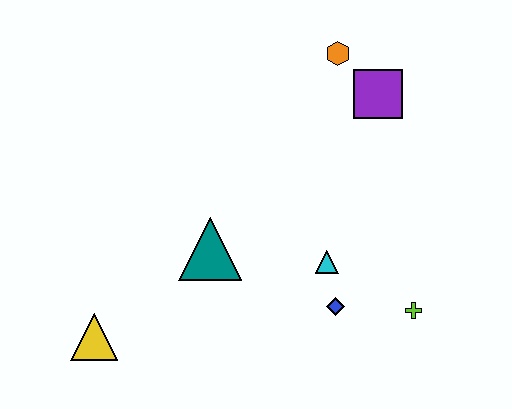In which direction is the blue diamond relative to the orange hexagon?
The blue diamond is below the orange hexagon.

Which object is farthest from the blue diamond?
The orange hexagon is farthest from the blue diamond.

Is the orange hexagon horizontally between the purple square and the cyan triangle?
Yes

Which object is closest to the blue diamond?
The cyan triangle is closest to the blue diamond.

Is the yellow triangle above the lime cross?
No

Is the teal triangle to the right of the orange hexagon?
No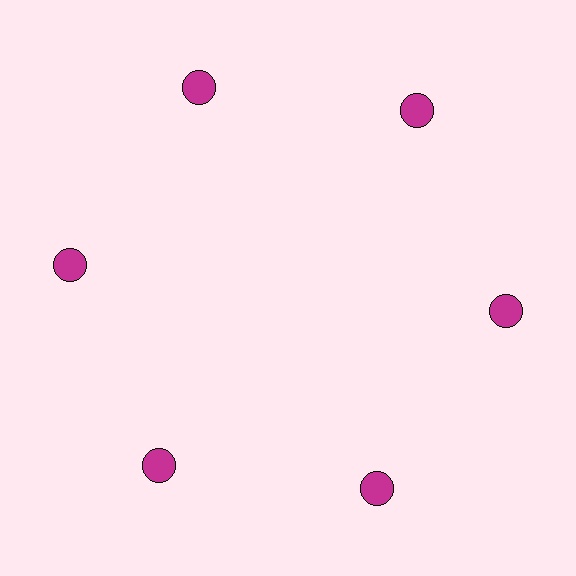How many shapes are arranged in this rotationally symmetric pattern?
There are 6 shapes, arranged in 6 groups of 1.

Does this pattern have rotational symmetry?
Yes, this pattern has 6-fold rotational symmetry. It looks the same after rotating 60 degrees around the center.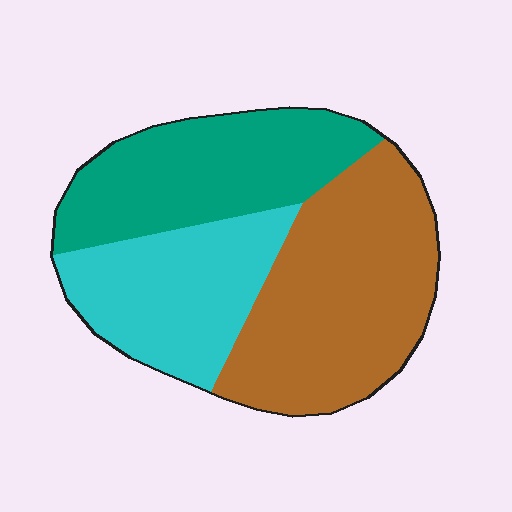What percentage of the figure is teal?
Teal covers roughly 30% of the figure.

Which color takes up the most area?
Brown, at roughly 40%.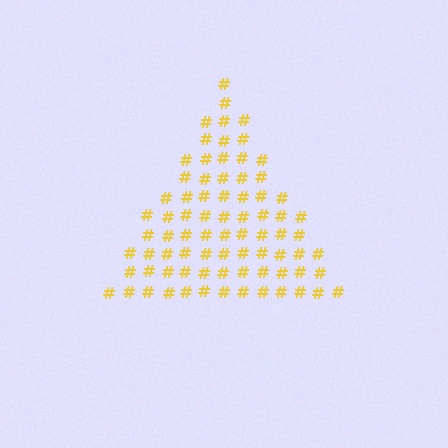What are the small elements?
The small elements are hash symbols.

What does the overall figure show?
The overall figure shows a triangle.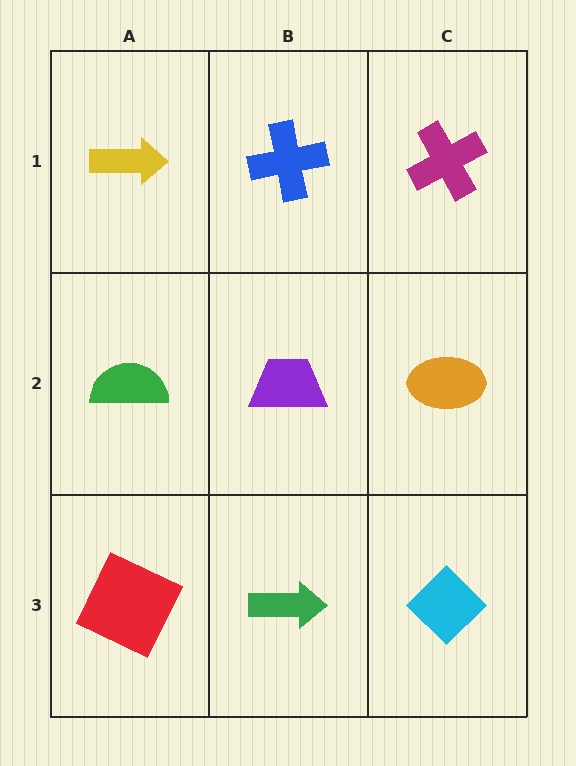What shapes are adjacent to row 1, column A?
A green semicircle (row 2, column A), a blue cross (row 1, column B).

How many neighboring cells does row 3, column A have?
2.